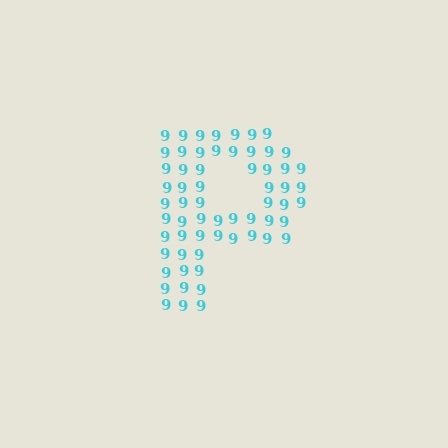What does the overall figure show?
The overall figure shows the letter P.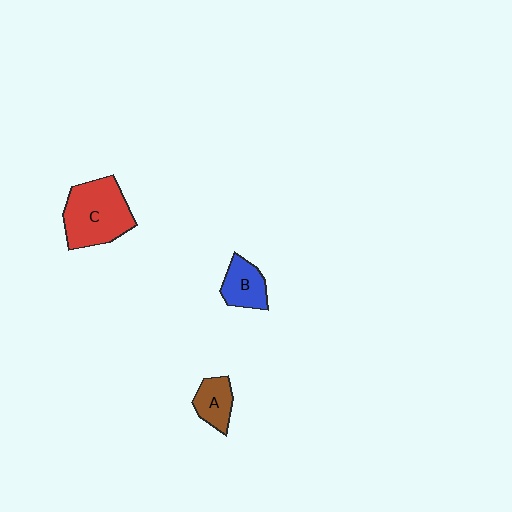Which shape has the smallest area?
Shape A (brown).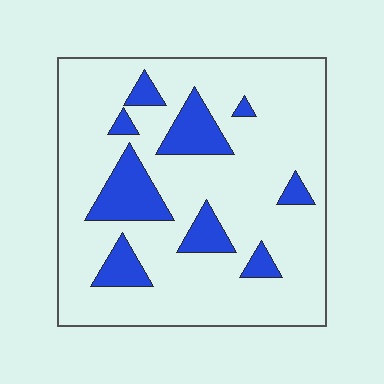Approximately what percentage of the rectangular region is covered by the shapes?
Approximately 20%.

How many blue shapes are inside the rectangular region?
9.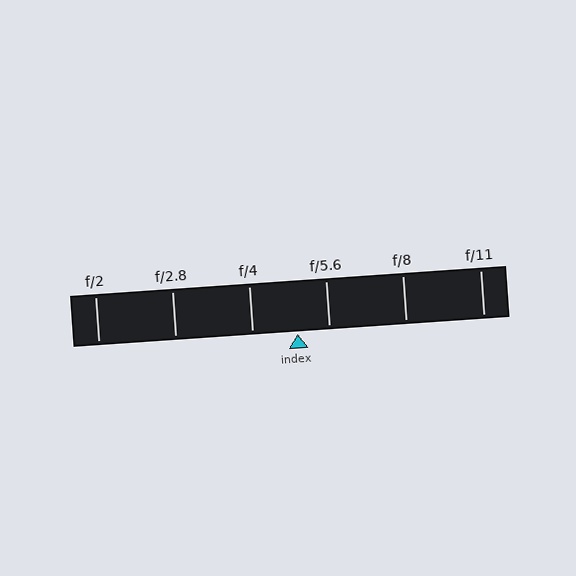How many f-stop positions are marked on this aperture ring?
There are 6 f-stop positions marked.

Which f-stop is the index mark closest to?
The index mark is closest to f/5.6.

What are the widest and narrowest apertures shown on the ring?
The widest aperture shown is f/2 and the narrowest is f/11.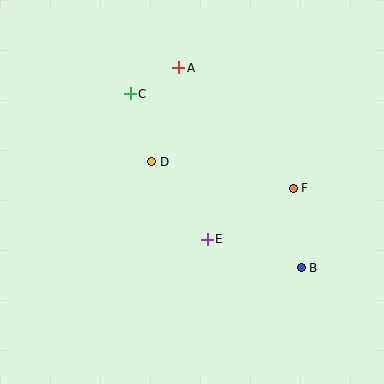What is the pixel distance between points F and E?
The distance between F and E is 100 pixels.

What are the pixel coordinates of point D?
Point D is at (152, 162).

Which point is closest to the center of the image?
Point E at (207, 239) is closest to the center.